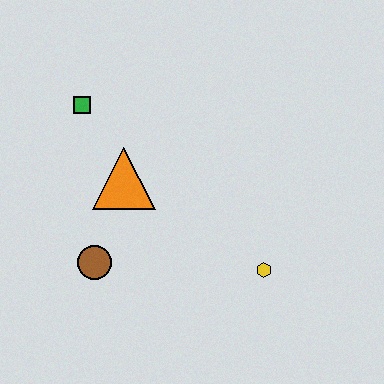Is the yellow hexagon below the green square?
Yes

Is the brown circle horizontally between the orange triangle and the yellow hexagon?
No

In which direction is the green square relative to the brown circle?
The green square is above the brown circle.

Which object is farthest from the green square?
The yellow hexagon is farthest from the green square.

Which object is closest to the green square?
The orange triangle is closest to the green square.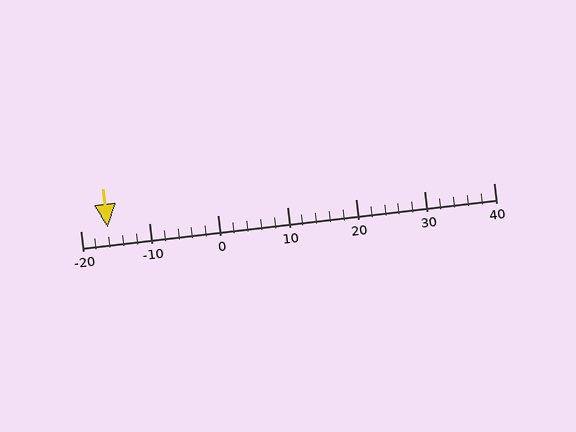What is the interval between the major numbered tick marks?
The major tick marks are spaced 10 units apart.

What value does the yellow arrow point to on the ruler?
The yellow arrow points to approximately -16.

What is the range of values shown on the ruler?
The ruler shows values from -20 to 40.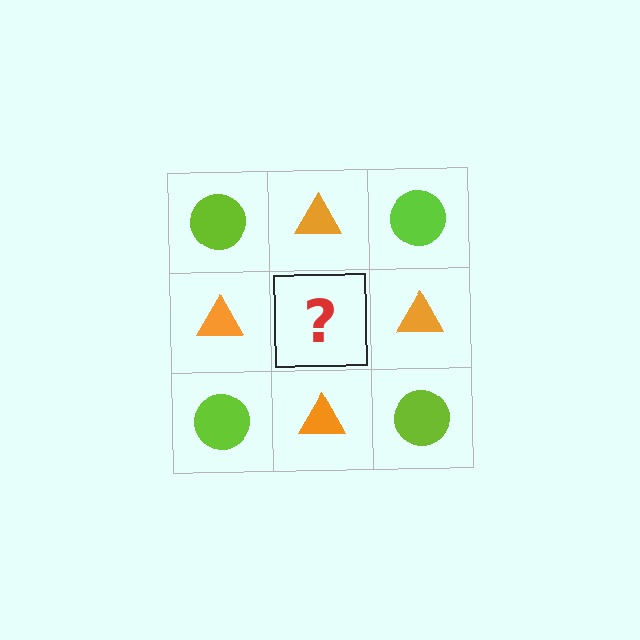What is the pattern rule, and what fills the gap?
The rule is that it alternates lime circle and orange triangle in a checkerboard pattern. The gap should be filled with a lime circle.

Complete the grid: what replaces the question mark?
The question mark should be replaced with a lime circle.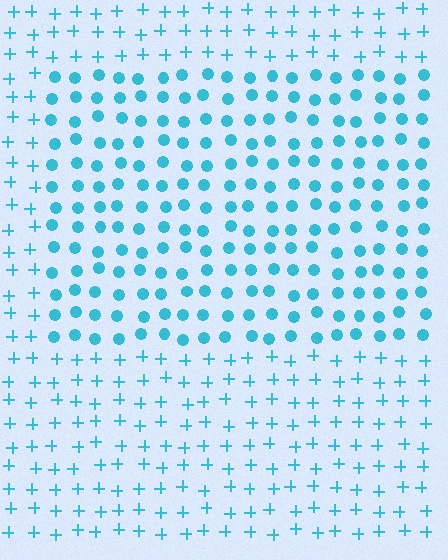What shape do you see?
I see a rectangle.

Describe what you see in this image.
The image is filled with small cyan elements arranged in a uniform grid. A rectangle-shaped region contains circles, while the surrounding area contains plus signs. The boundary is defined purely by the change in element shape.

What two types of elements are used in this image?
The image uses circles inside the rectangle region and plus signs outside it.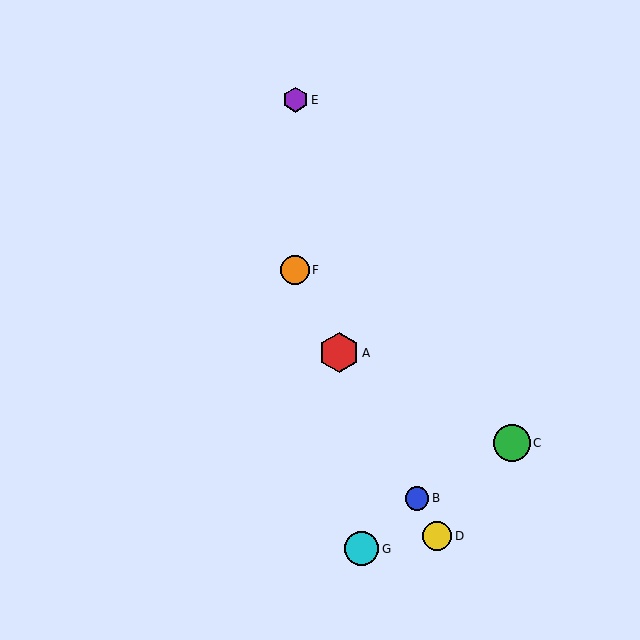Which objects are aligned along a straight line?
Objects A, B, D, F are aligned along a straight line.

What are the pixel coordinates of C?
Object C is at (512, 443).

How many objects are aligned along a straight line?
4 objects (A, B, D, F) are aligned along a straight line.